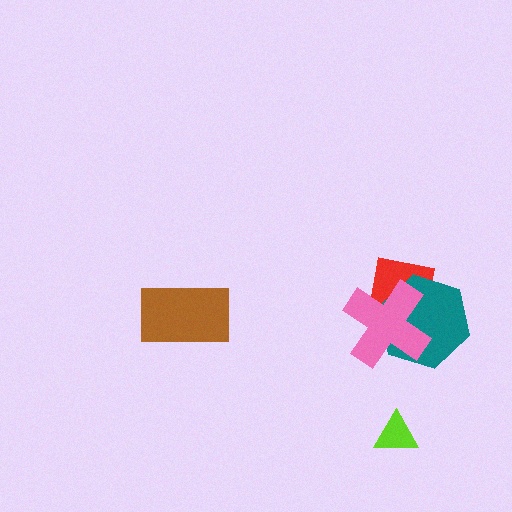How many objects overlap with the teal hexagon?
2 objects overlap with the teal hexagon.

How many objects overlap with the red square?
2 objects overlap with the red square.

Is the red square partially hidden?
Yes, it is partially covered by another shape.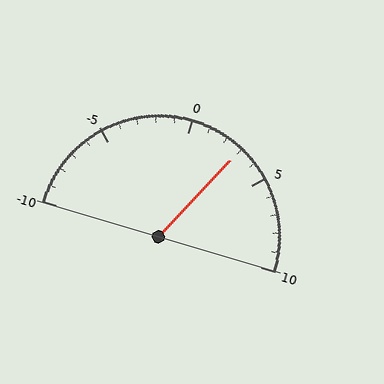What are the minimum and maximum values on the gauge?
The gauge ranges from -10 to 10.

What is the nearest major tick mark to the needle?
The nearest major tick mark is 5.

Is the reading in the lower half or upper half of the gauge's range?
The reading is in the upper half of the range (-10 to 10).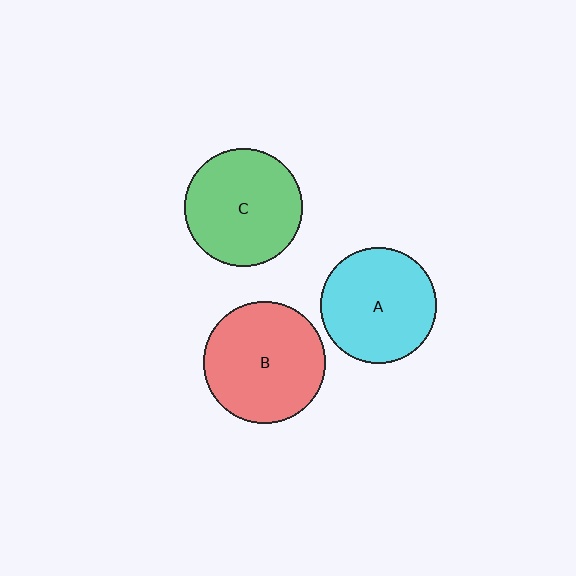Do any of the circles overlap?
No, none of the circles overlap.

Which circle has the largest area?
Circle B (red).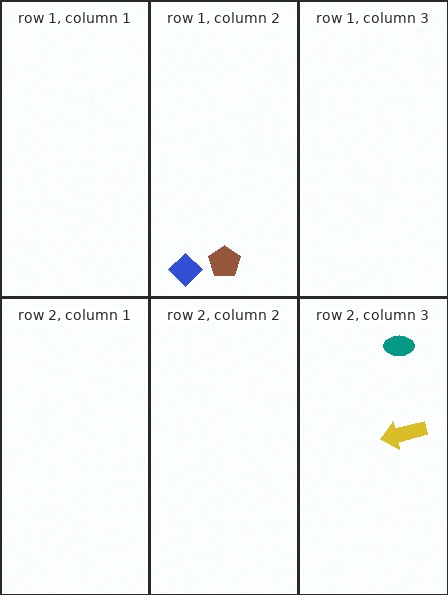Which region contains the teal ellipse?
The row 2, column 3 region.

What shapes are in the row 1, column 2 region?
The blue diamond, the brown pentagon.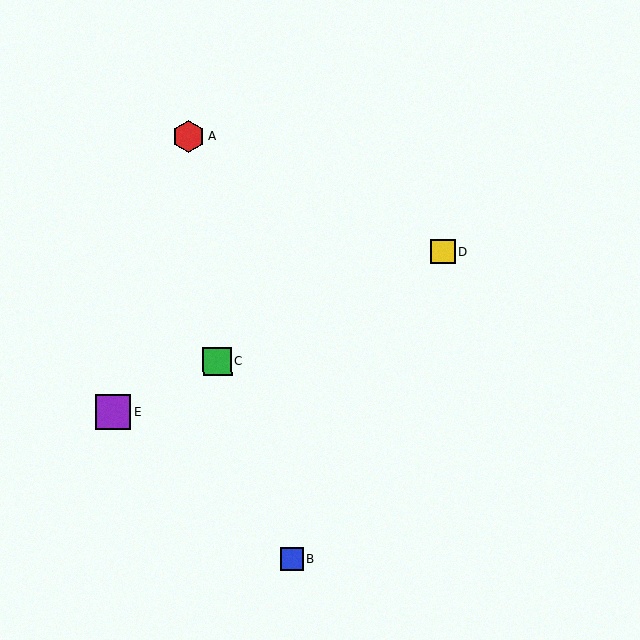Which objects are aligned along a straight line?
Objects C, D, E are aligned along a straight line.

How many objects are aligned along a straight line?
3 objects (C, D, E) are aligned along a straight line.